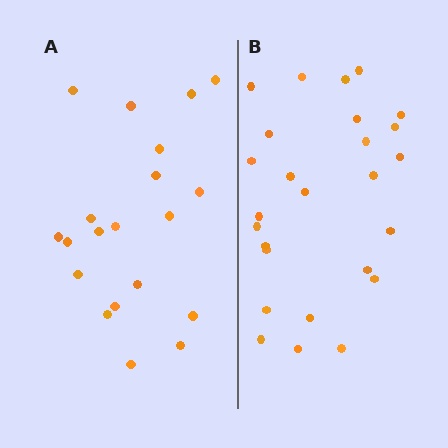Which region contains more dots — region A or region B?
Region B (the right region) has more dots.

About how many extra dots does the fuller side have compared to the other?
Region B has about 6 more dots than region A.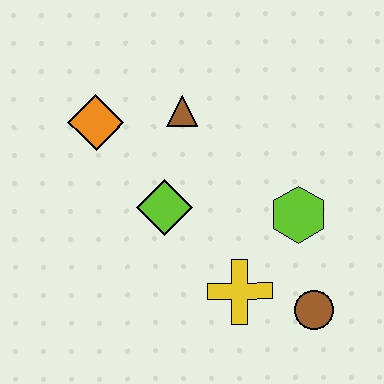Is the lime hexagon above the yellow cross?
Yes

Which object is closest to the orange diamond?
The brown triangle is closest to the orange diamond.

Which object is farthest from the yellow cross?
The orange diamond is farthest from the yellow cross.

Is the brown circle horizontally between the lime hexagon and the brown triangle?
No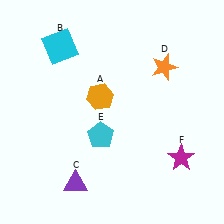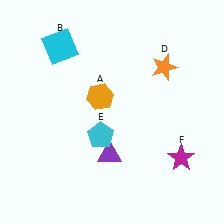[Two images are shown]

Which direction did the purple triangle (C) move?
The purple triangle (C) moved right.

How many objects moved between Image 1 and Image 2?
1 object moved between the two images.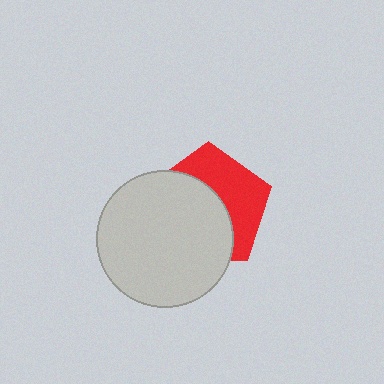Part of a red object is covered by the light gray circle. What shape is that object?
It is a pentagon.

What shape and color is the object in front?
The object in front is a light gray circle.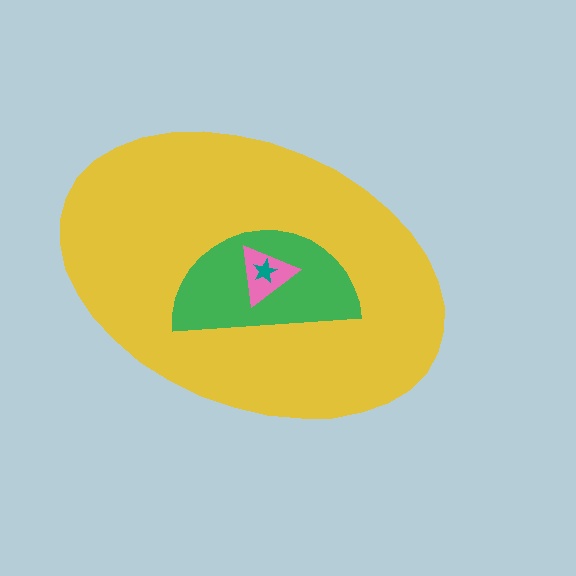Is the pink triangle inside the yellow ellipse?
Yes.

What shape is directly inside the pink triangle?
The teal star.